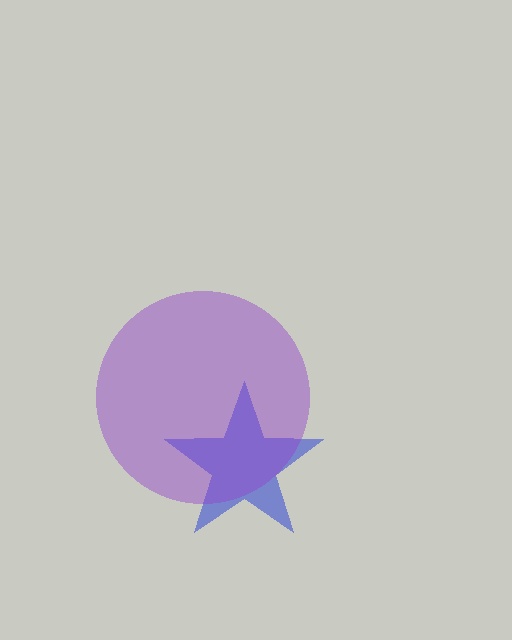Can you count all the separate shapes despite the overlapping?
Yes, there are 2 separate shapes.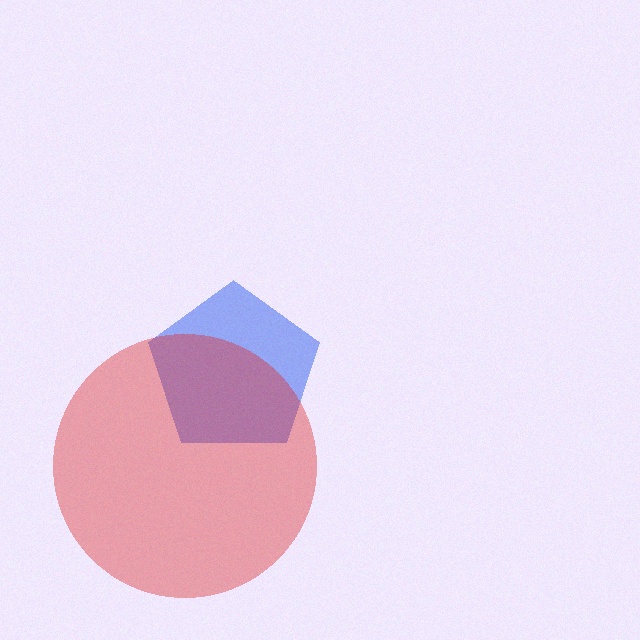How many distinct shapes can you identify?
There are 2 distinct shapes: a blue pentagon, a red circle.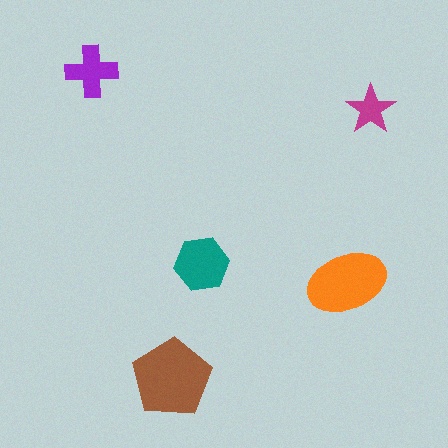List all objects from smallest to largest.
The magenta star, the purple cross, the teal hexagon, the orange ellipse, the brown pentagon.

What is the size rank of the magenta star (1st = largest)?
5th.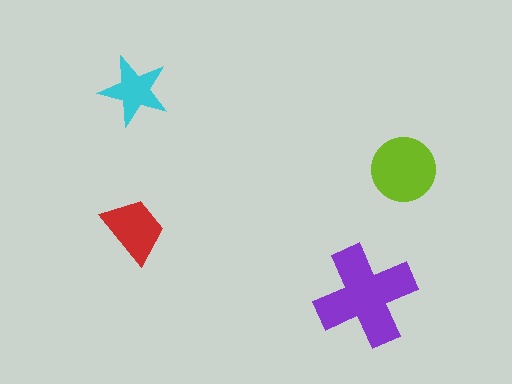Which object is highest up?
The cyan star is topmost.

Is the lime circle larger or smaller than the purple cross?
Smaller.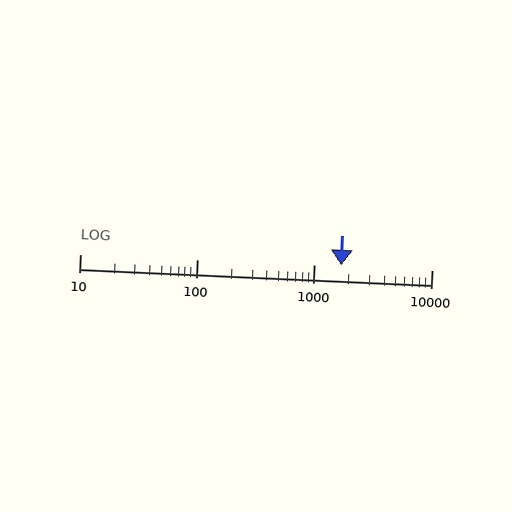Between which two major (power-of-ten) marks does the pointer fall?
The pointer is between 1000 and 10000.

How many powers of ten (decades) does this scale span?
The scale spans 3 decades, from 10 to 10000.